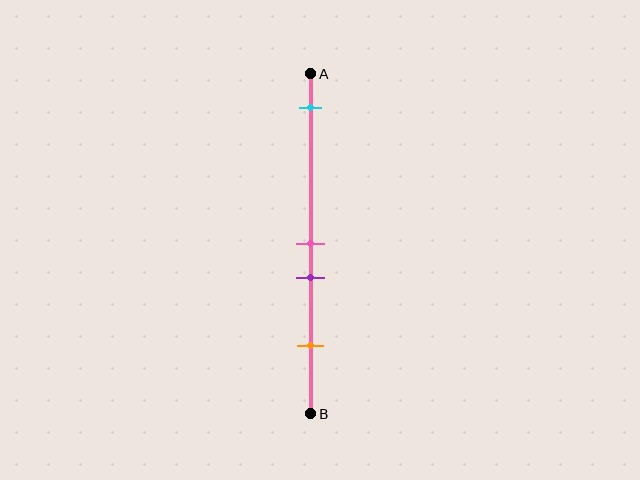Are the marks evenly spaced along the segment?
No, the marks are not evenly spaced.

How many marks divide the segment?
There are 4 marks dividing the segment.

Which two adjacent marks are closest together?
The pink and purple marks are the closest adjacent pair.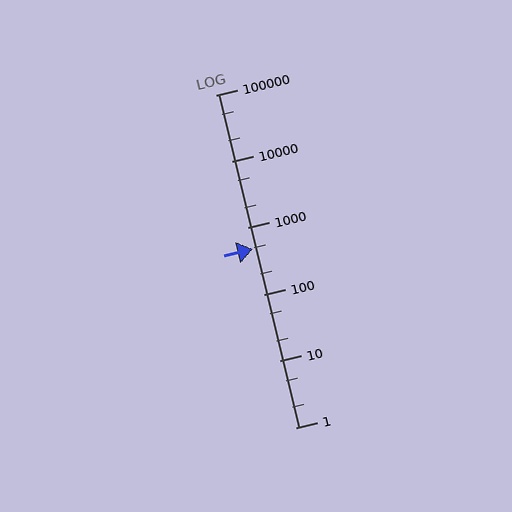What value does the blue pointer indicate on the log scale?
The pointer indicates approximately 480.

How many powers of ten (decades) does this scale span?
The scale spans 5 decades, from 1 to 100000.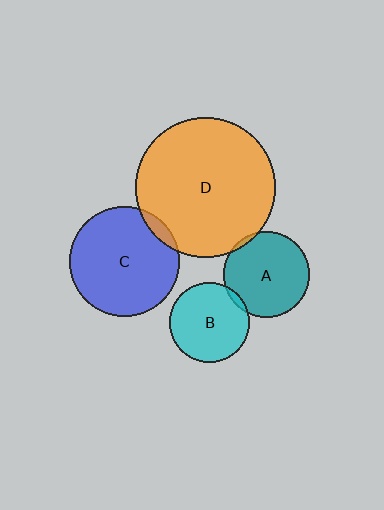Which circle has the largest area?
Circle D (orange).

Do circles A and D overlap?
Yes.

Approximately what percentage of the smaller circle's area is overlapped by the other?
Approximately 5%.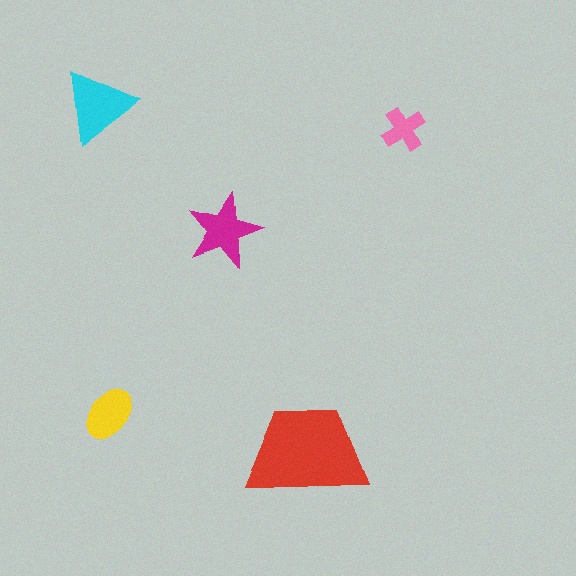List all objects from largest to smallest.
The red trapezoid, the cyan triangle, the magenta star, the yellow ellipse, the pink cross.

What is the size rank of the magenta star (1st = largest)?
3rd.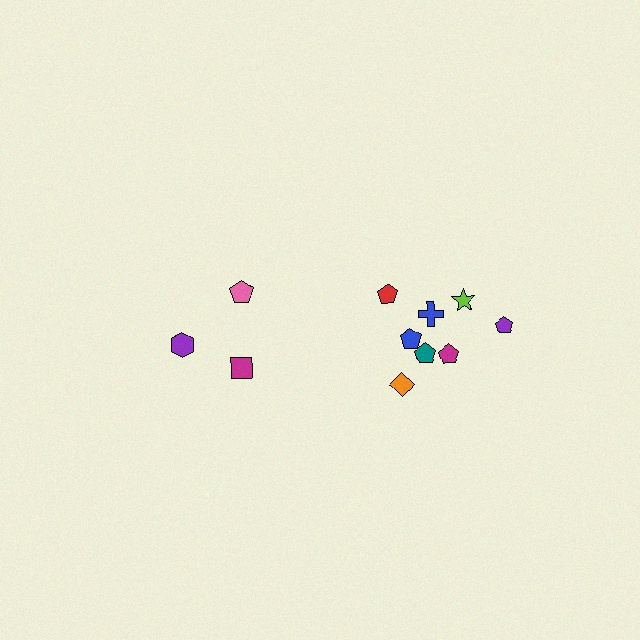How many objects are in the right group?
There are 8 objects.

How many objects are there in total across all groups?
There are 11 objects.